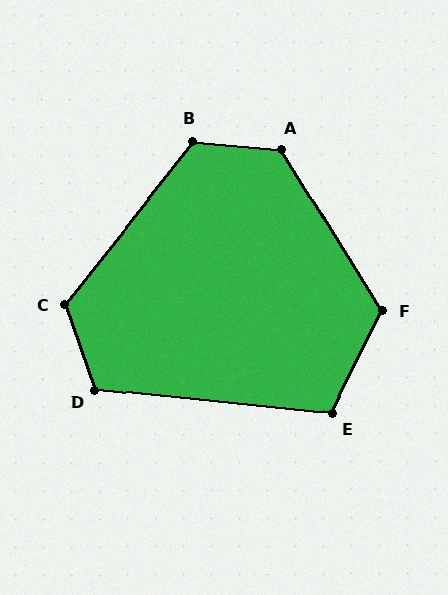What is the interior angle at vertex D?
Approximately 115 degrees (obtuse).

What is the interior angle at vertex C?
Approximately 123 degrees (obtuse).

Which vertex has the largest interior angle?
A, at approximately 127 degrees.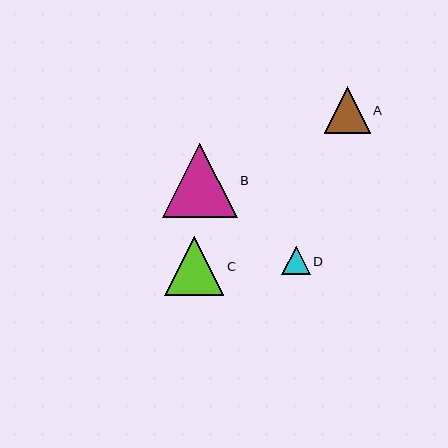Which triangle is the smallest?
Triangle D is the smallest with a size of approximately 28 pixels.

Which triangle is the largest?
Triangle B is the largest with a size of approximately 75 pixels.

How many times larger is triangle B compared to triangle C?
Triangle B is approximately 1.3 times the size of triangle C.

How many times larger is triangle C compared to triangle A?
Triangle C is approximately 1.3 times the size of triangle A.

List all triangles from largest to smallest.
From largest to smallest: B, C, A, D.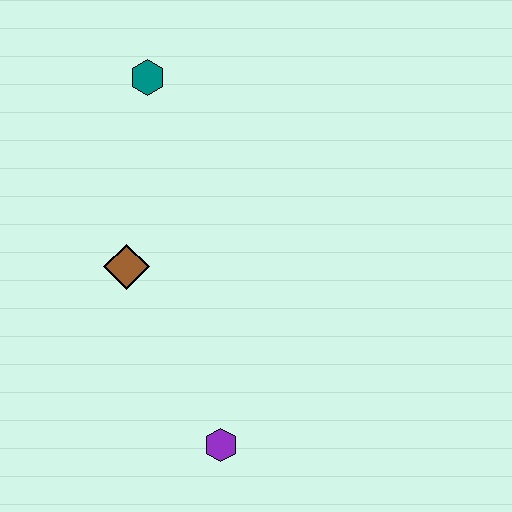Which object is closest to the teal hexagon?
The brown diamond is closest to the teal hexagon.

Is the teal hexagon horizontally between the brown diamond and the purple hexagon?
Yes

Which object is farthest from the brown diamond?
The purple hexagon is farthest from the brown diamond.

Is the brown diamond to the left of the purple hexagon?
Yes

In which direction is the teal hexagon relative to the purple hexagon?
The teal hexagon is above the purple hexagon.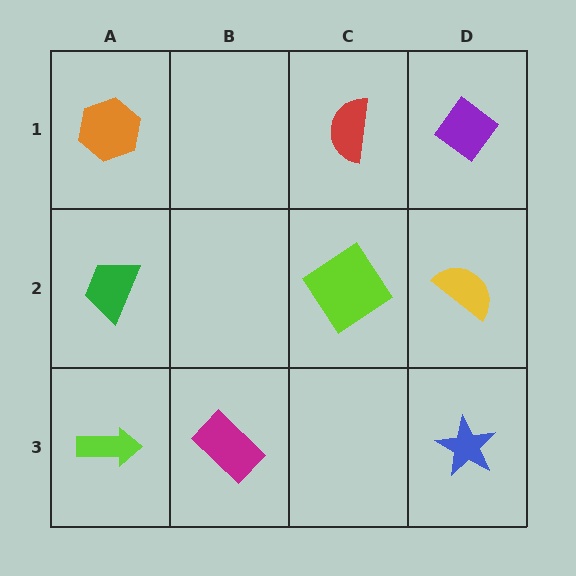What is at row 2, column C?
A lime diamond.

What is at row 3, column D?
A blue star.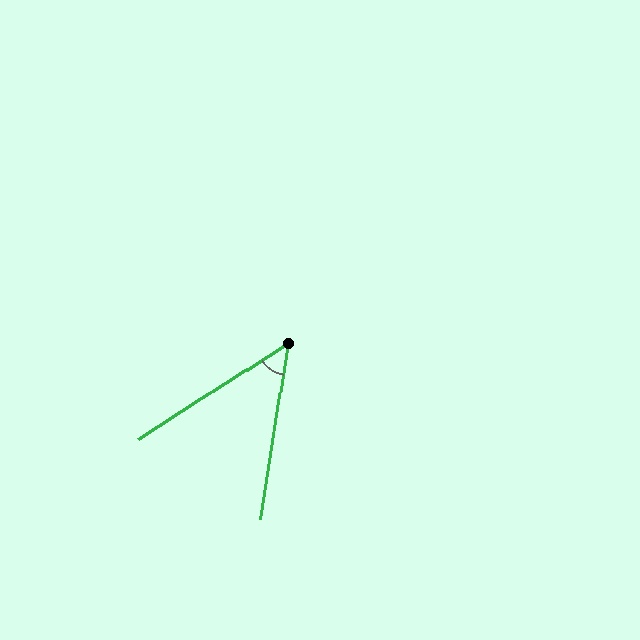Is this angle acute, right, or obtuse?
It is acute.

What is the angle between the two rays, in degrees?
Approximately 48 degrees.